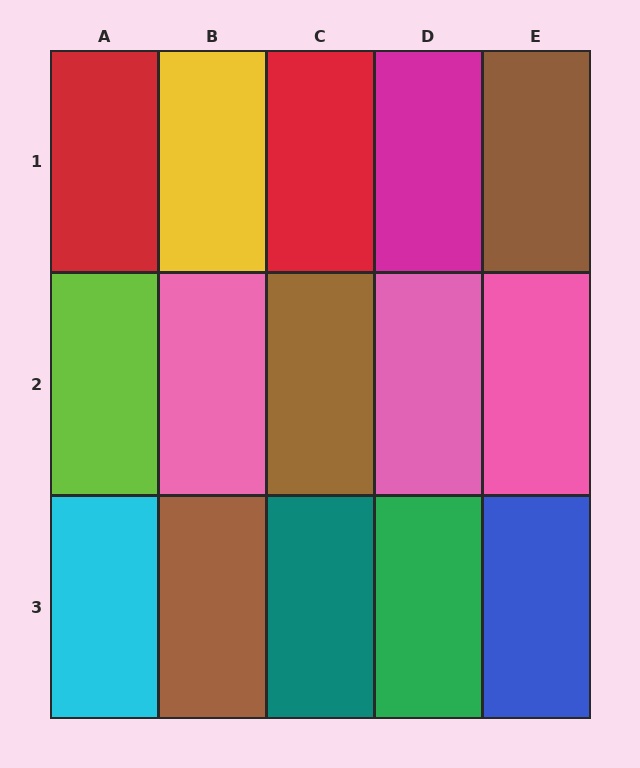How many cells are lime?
1 cell is lime.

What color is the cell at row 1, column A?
Red.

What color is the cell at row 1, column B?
Yellow.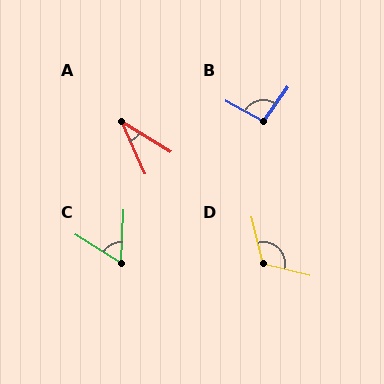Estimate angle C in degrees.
Approximately 61 degrees.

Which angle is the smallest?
A, at approximately 33 degrees.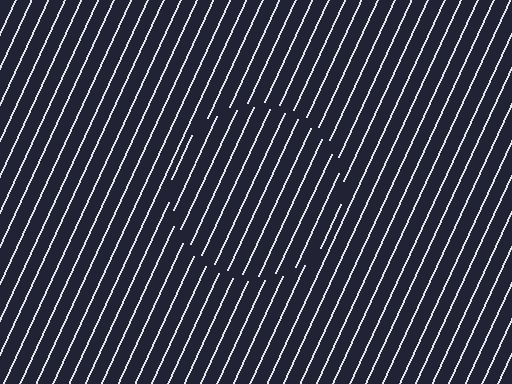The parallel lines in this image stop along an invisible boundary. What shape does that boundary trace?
An illusory circle. The interior of the shape contains the same grating, shifted by half a period — the contour is defined by the phase discontinuity where line-ends from the inner and outer gratings abut.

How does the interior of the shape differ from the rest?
The interior of the shape contains the same grating, shifted by half a period — the contour is defined by the phase discontinuity where line-ends from the inner and outer gratings abut.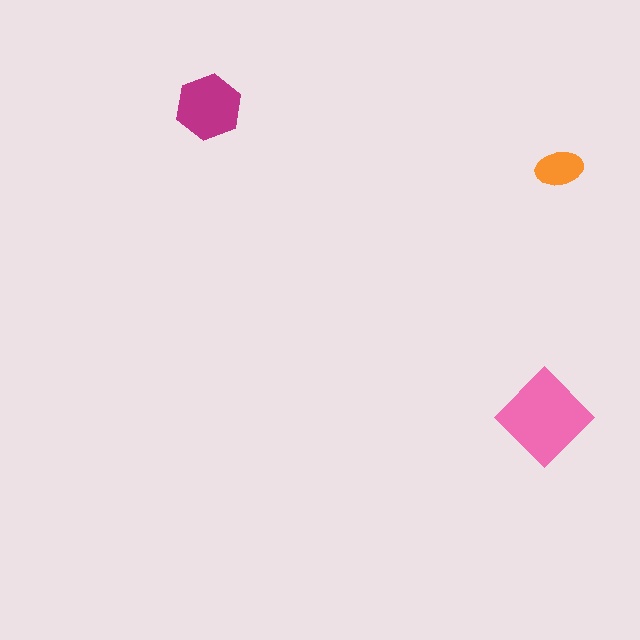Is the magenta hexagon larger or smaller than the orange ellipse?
Larger.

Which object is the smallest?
The orange ellipse.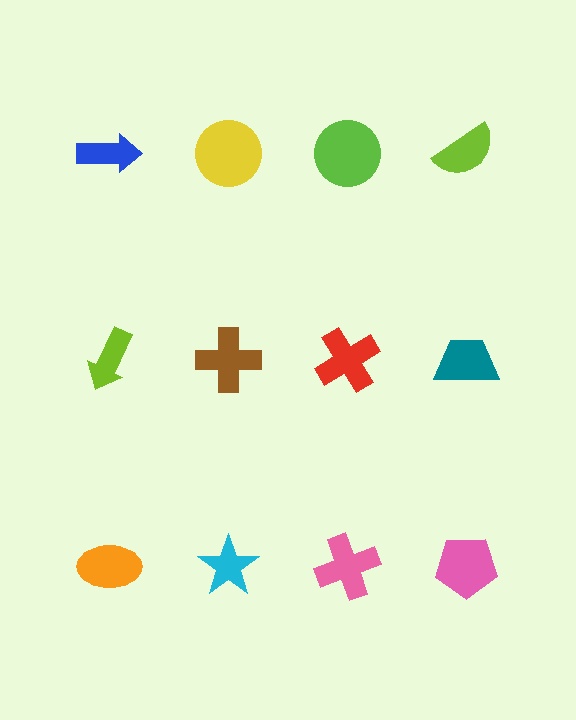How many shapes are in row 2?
4 shapes.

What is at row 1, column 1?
A blue arrow.